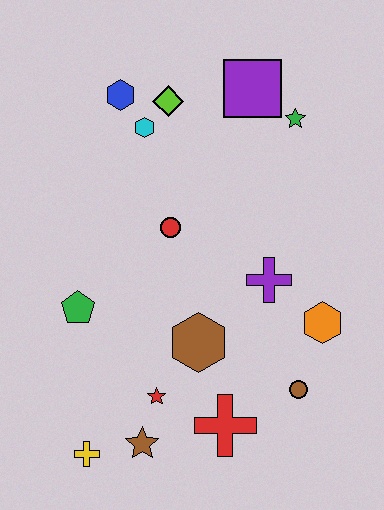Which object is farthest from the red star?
The purple square is farthest from the red star.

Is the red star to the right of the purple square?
No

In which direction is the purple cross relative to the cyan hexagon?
The purple cross is below the cyan hexagon.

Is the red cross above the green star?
No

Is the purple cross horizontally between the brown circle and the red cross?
Yes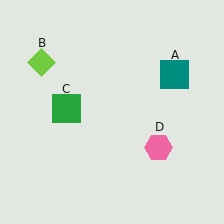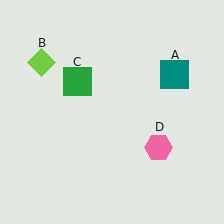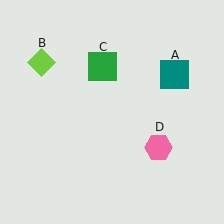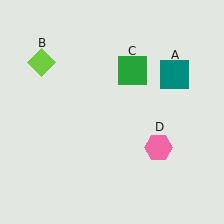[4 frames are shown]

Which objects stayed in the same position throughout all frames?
Teal square (object A) and lime diamond (object B) and pink hexagon (object D) remained stationary.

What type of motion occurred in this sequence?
The green square (object C) rotated clockwise around the center of the scene.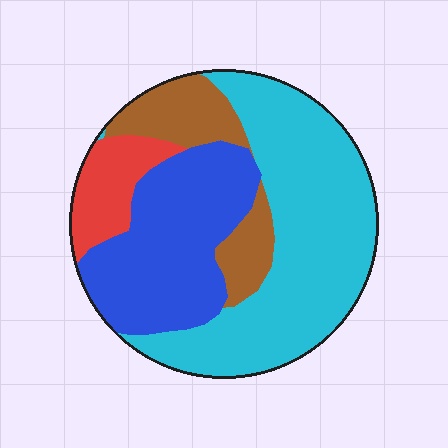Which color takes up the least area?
Red, at roughly 10%.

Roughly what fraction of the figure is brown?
Brown covers 15% of the figure.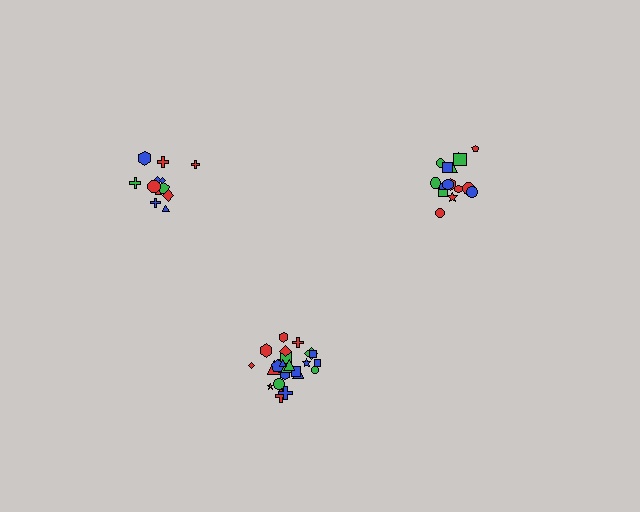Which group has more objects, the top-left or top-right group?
The top-right group.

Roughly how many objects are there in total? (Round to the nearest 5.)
Roughly 55 objects in total.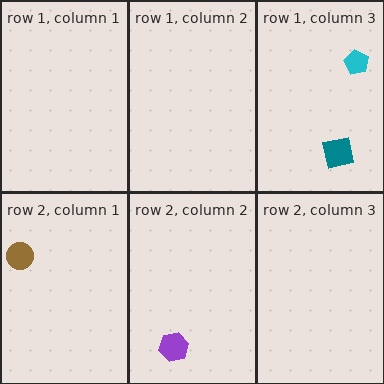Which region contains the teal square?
The row 1, column 3 region.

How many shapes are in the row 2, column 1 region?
1.